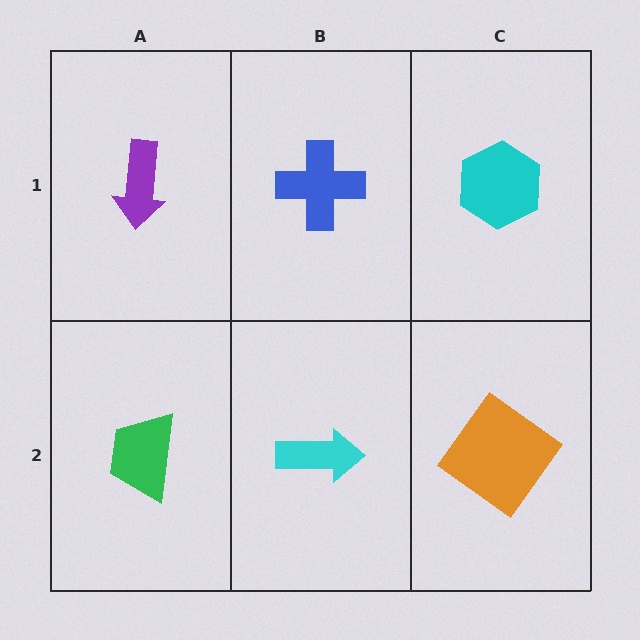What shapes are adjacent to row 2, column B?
A blue cross (row 1, column B), a green trapezoid (row 2, column A), an orange diamond (row 2, column C).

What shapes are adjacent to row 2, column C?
A cyan hexagon (row 1, column C), a cyan arrow (row 2, column B).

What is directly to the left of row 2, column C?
A cyan arrow.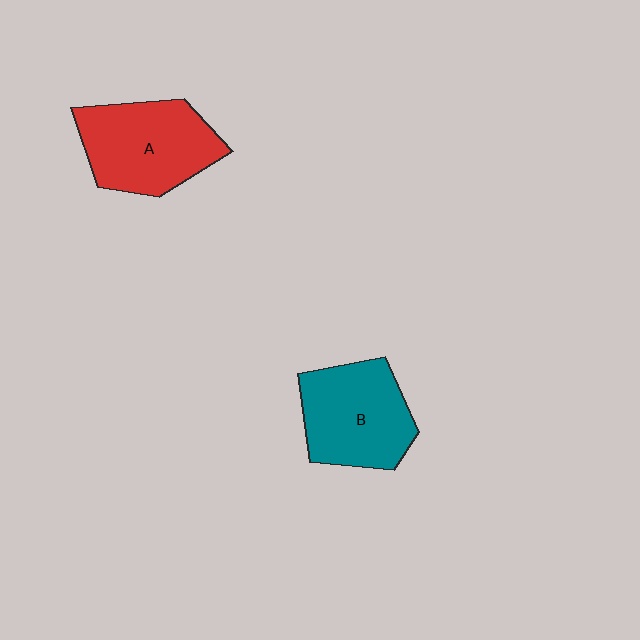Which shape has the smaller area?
Shape B (teal).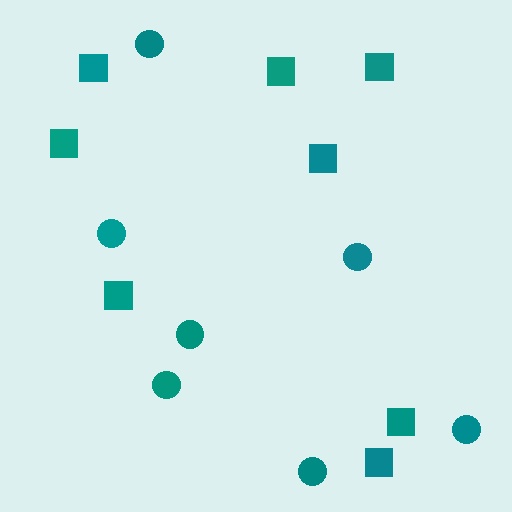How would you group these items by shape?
There are 2 groups: one group of circles (7) and one group of squares (8).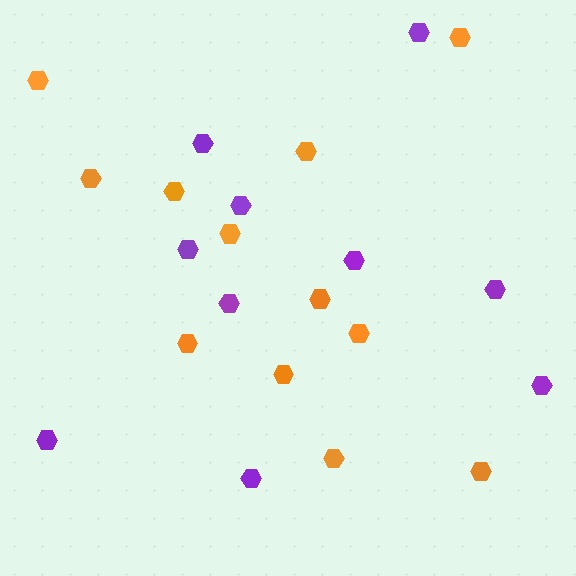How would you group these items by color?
There are 2 groups: one group of orange hexagons (12) and one group of purple hexagons (10).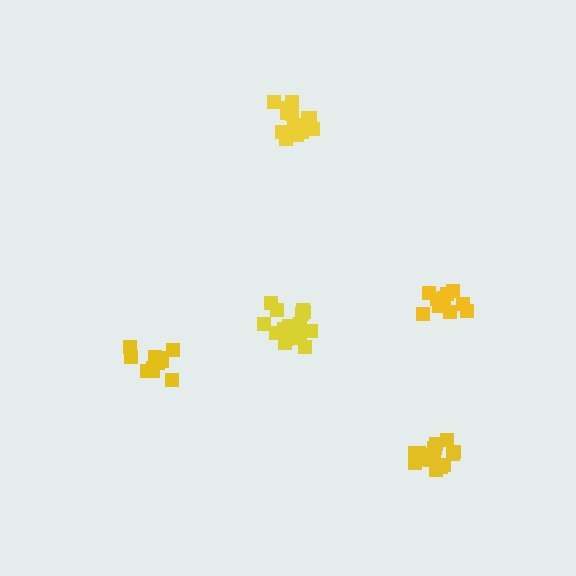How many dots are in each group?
Group 1: 16 dots, Group 2: 17 dots, Group 3: 11 dots, Group 4: 15 dots, Group 5: 11 dots (70 total).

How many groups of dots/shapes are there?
There are 5 groups.